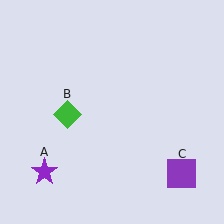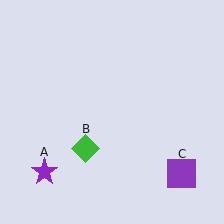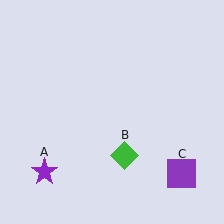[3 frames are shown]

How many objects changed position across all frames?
1 object changed position: green diamond (object B).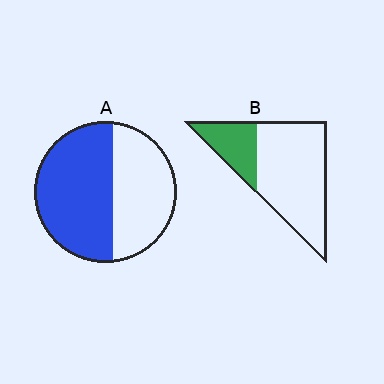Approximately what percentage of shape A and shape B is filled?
A is approximately 55% and B is approximately 25%.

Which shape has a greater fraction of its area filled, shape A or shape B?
Shape A.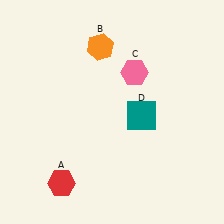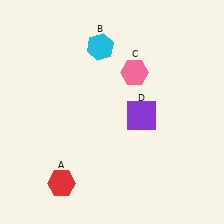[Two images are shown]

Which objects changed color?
B changed from orange to cyan. D changed from teal to purple.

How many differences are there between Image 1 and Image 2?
There are 2 differences between the two images.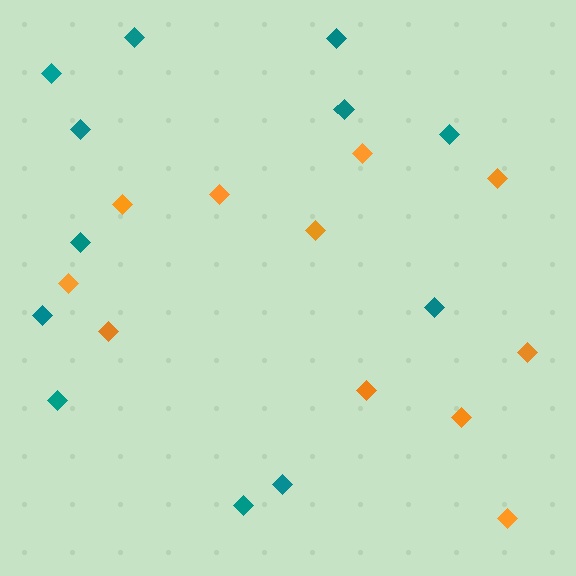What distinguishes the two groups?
There are 2 groups: one group of orange diamonds (11) and one group of teal diamonds (12).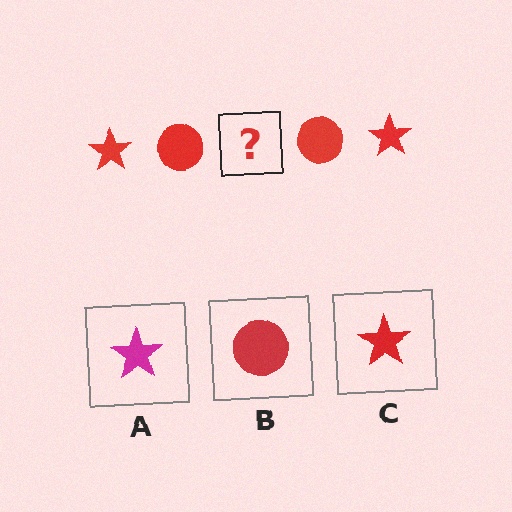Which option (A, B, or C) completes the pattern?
C.